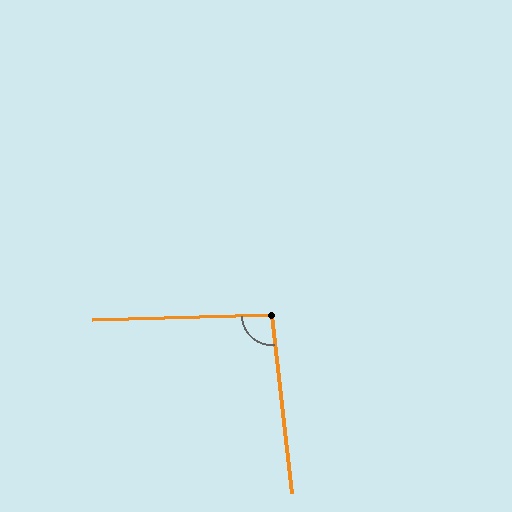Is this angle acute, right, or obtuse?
It is approximately a right angle.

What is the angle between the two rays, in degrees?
Approximately 95 degrees.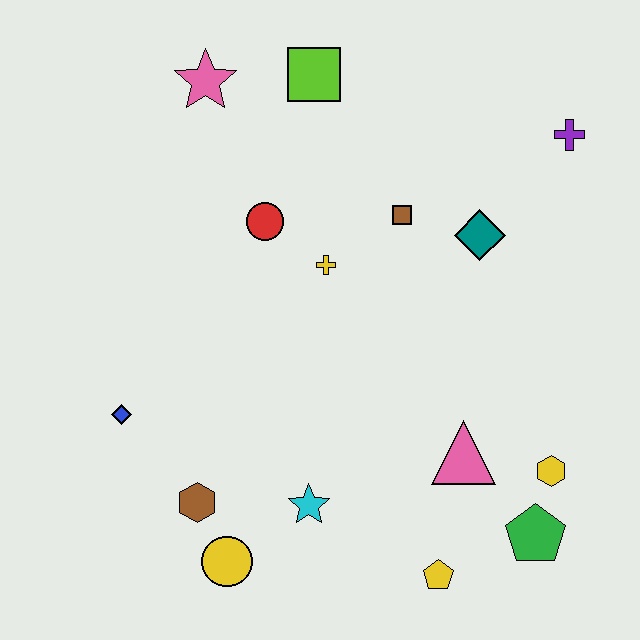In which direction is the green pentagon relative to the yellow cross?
The green pentagon is below the yellow cross.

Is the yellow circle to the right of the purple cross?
No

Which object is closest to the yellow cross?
The red circle is closest to the yellow cross.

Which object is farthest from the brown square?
The yellow circle is farthest from the brown square.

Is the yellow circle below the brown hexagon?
Yes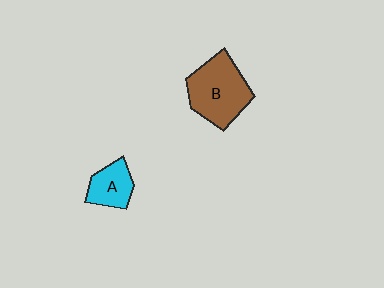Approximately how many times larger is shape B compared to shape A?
Approximately 1.9 times.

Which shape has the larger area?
Shape B (brown).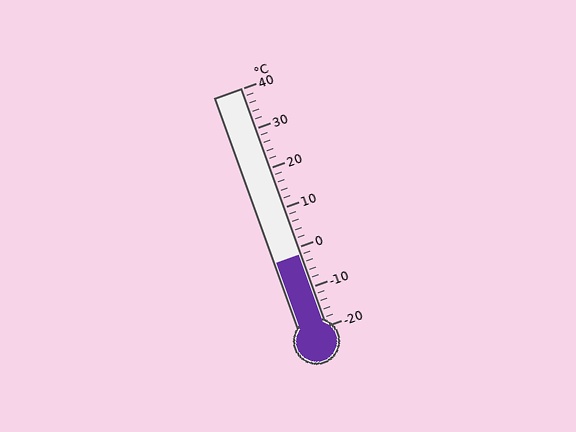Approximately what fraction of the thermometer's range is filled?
The thermometer is filled to approximately 30% of its range.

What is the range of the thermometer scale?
The thermometer scale ranges from -20°C to 40°C.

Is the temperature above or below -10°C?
The temperature is above -10°C.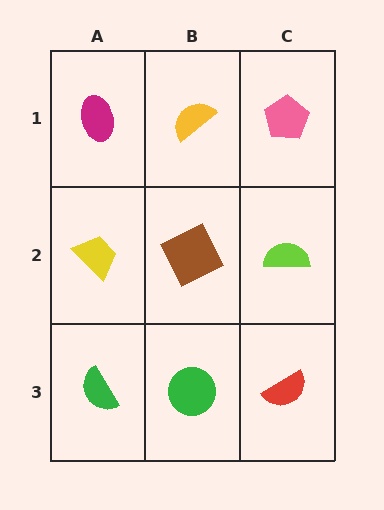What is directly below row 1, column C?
A lime semicircle.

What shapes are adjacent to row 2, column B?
A yellow semicircle (row 1, column B), a green circle (row 3, column B), a yellow trapezoid (row 2, column A), a lime semicircle (row 2, column C).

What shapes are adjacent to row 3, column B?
A brown square (row 2, column B), a green semicircle (row 3, column A), a red semicircle (row 3, column C).